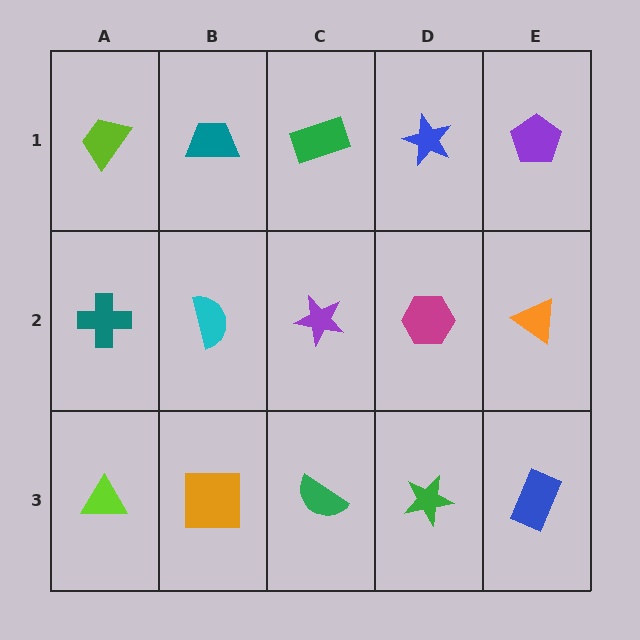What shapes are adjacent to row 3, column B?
A cyan semicircle (row 2, column B), a lime triangle (row 3, column A), a green semicircle (row 3, column C).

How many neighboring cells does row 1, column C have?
3.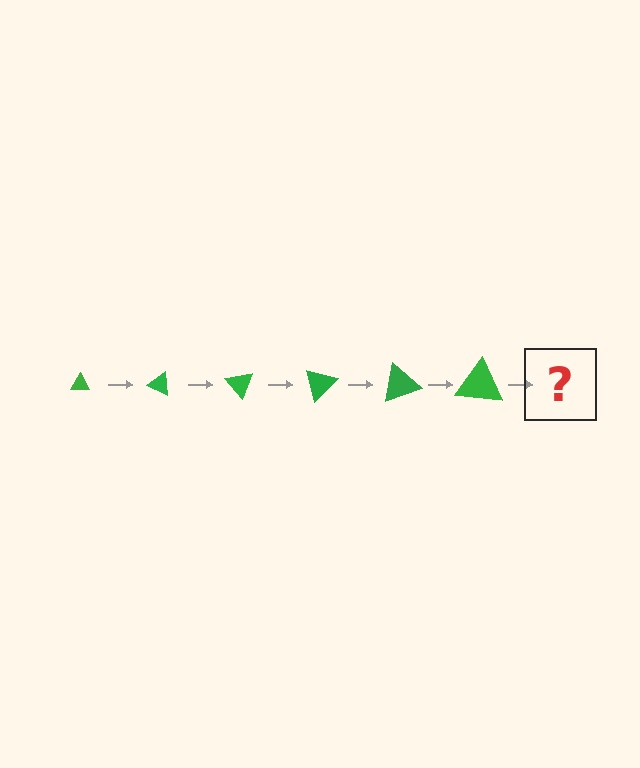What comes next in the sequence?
The next element should be a triangle, larger than the previous one and rotated 150 degrees from the start.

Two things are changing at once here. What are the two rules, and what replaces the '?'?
The two rules are that the triangle grows larger each step and it rotates 25 degrees each step. The '?' should be a triangle, larger than the previous one and rotated 150 degrees from the start.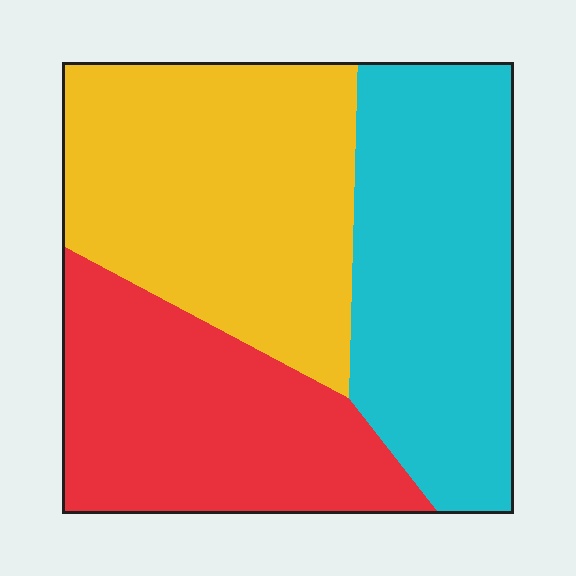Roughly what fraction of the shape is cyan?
Cyan covers around 35% of the shape.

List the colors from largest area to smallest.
From largest to smallest: yellow, cyan, red.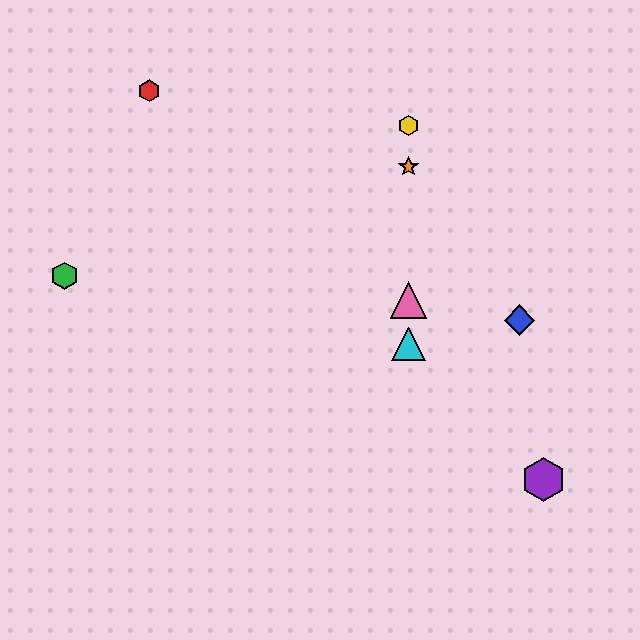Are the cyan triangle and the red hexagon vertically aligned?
No, the cyan triangle is at x≈408 and the red hexagon is at x≈149.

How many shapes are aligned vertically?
4 shapes (the yellow hexagon, the orange star, the cyan triangle, the pink triangle) are aligned vertically.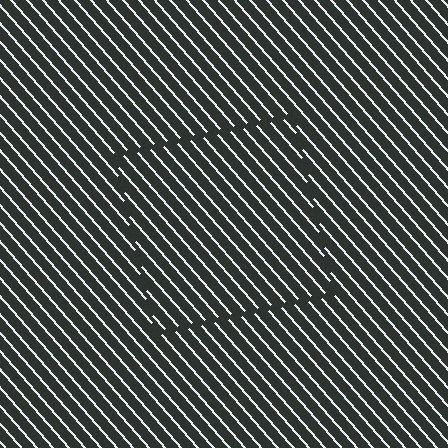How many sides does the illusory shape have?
4 sides — the line-ends trace a square.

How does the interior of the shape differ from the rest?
The interior of the shape contains the same grating, shifted by half a period — the contour is defined by the phase discontinuity where line-ends from the inner and outer gratings abut.